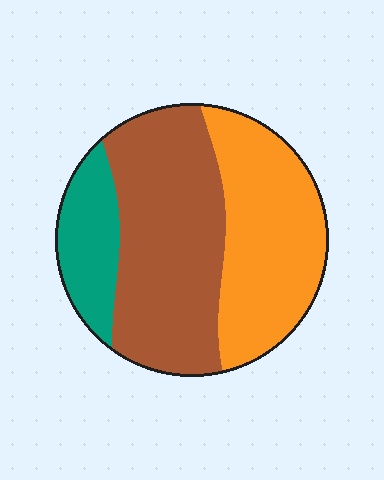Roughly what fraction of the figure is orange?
Orange covers 37% of the figure.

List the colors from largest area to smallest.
From largest to smallest: brown, orange, teal.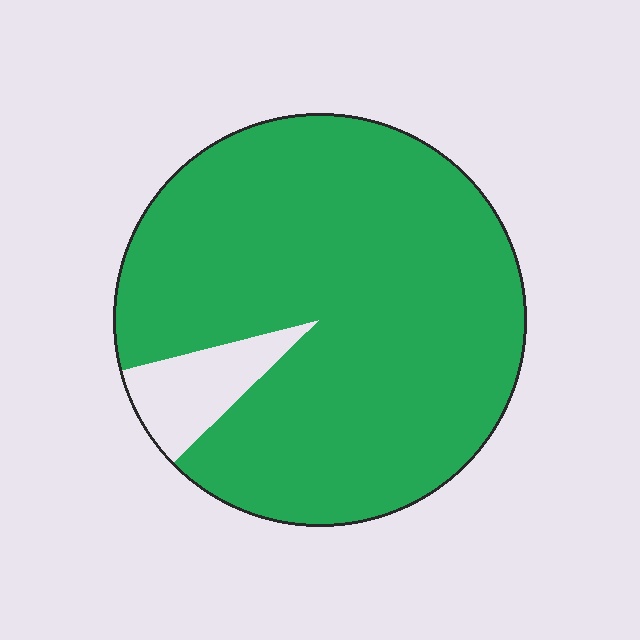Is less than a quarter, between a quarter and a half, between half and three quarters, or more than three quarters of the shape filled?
More than three quarters.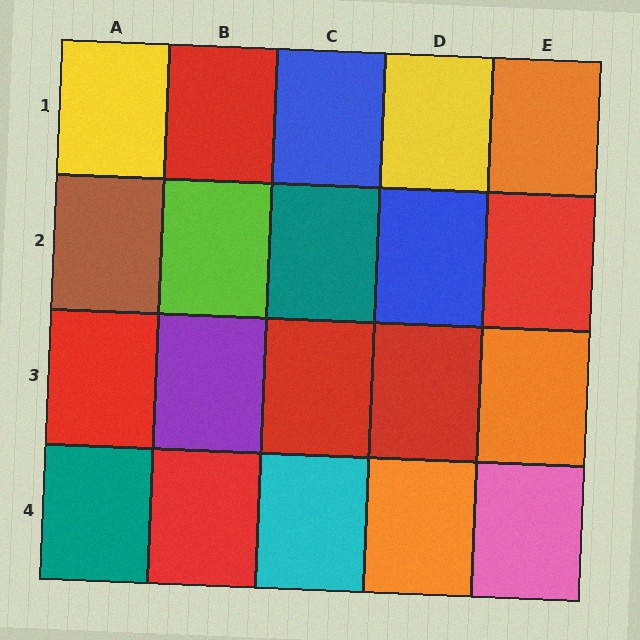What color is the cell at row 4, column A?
Teal.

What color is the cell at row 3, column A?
Red.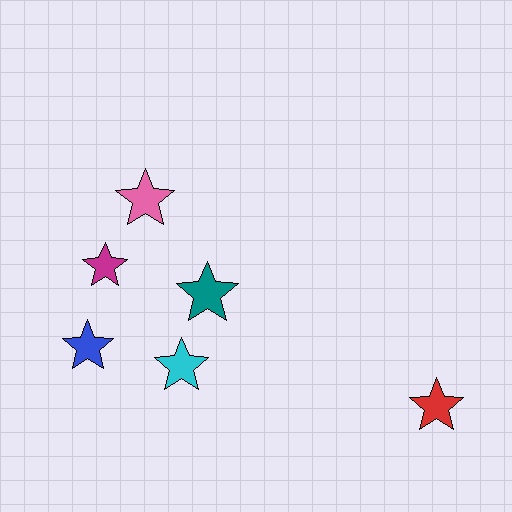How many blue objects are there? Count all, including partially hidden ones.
There is 1 blue object.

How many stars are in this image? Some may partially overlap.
There are 6 stars.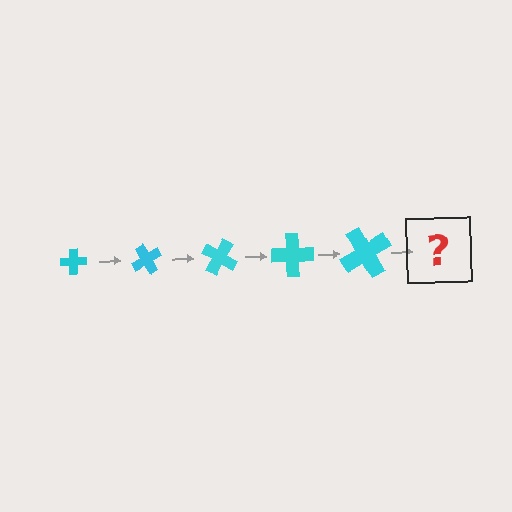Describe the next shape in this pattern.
It should be a cross, larger than the previous one and rotated 300 degrees from the start.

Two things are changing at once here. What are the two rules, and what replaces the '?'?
The two rules are that the cross grows larger each step and it rotates 60 degrees each step. The '?' should be a cross, larger than the previous one and rotated 300 degrees from the start.